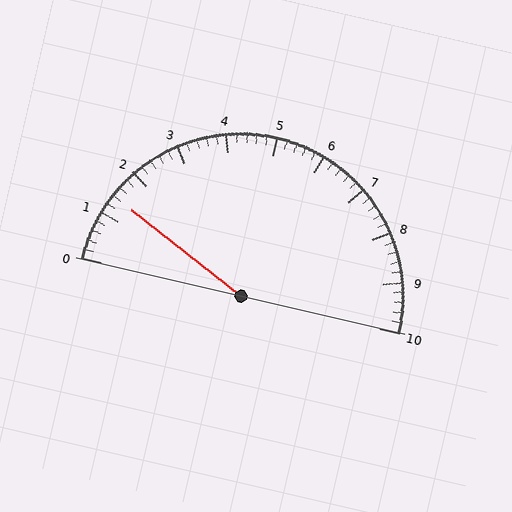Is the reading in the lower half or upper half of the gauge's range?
The reading is in the lower half of the range (0 to 10).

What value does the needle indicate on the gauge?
The needle indicates approximately 1.4.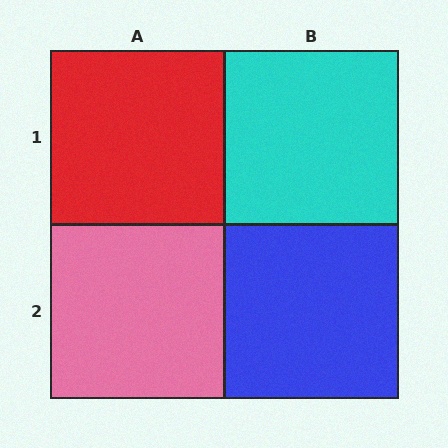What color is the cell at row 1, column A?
Red.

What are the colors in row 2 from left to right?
Pink, blue.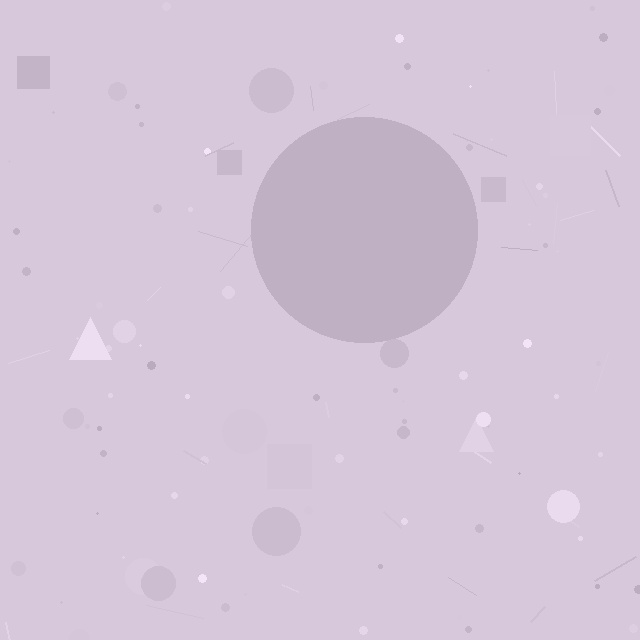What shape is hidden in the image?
A circle is hidden in the image.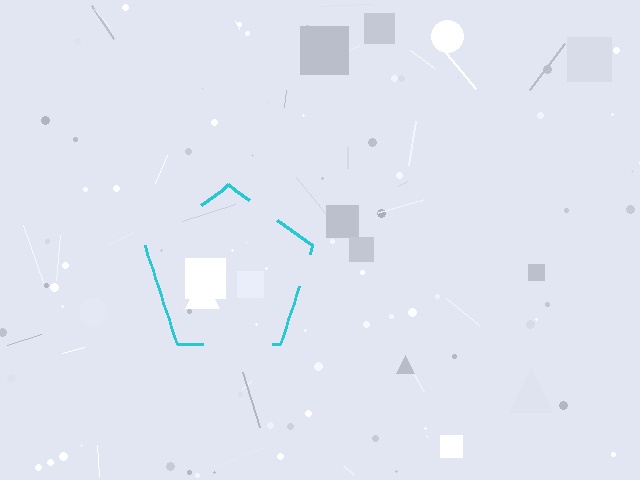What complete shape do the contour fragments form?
The contour fragments form a pentagon.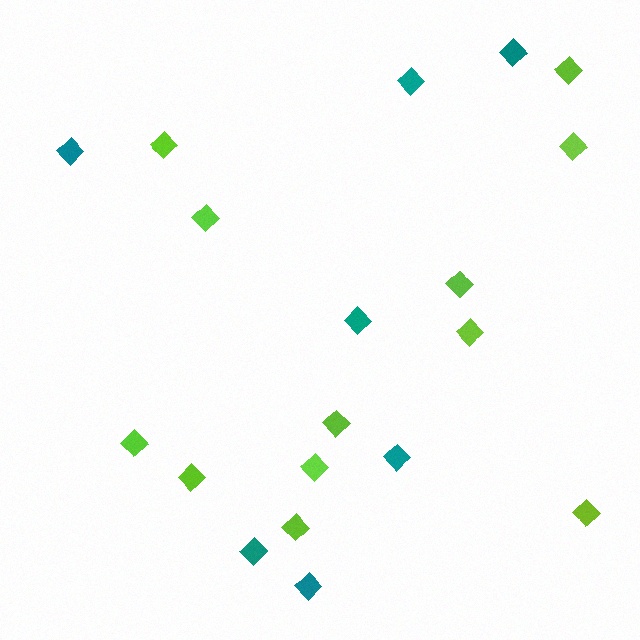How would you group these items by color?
There are 2 groups: one group of teal diamonds (7) and one group of lime diamonds (12).